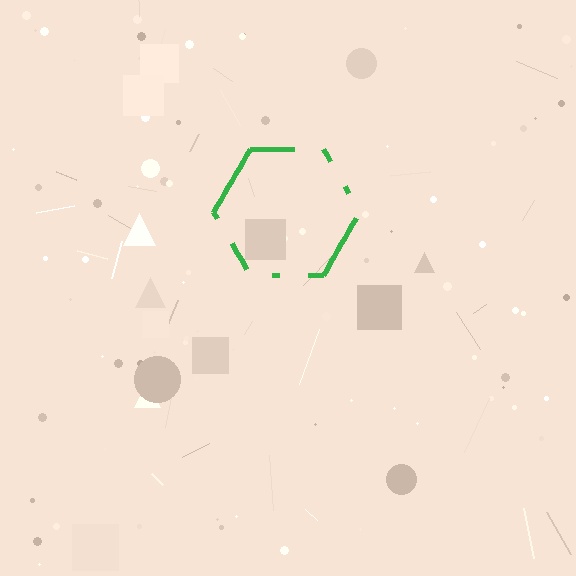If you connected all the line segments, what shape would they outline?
They would outline a hexagon.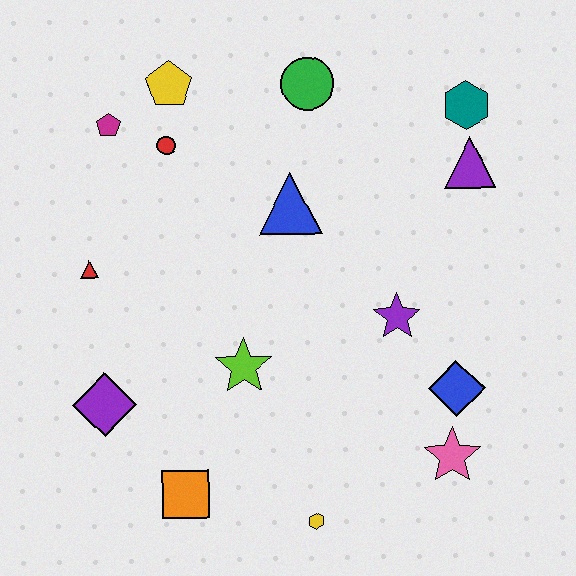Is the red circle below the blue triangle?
No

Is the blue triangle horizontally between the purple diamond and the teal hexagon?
Yes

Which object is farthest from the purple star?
The magenta pentagon is farthest from the purple star.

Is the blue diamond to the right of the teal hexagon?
No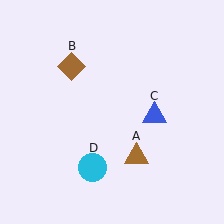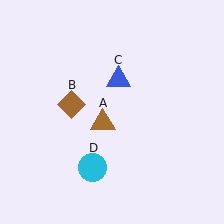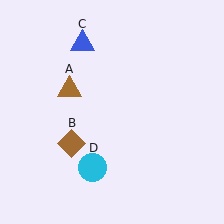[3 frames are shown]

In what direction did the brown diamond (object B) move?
The brown diamond (object B) moved down.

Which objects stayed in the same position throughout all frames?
Cyan circle (object D) remained stationary.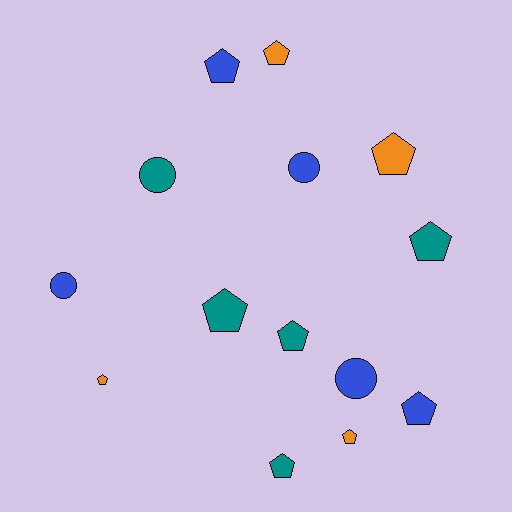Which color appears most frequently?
Blue, with 5 objects.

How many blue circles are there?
There are 3 blue circles.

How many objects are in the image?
There are 14 objects.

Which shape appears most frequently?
Pentagon, with 10 objects.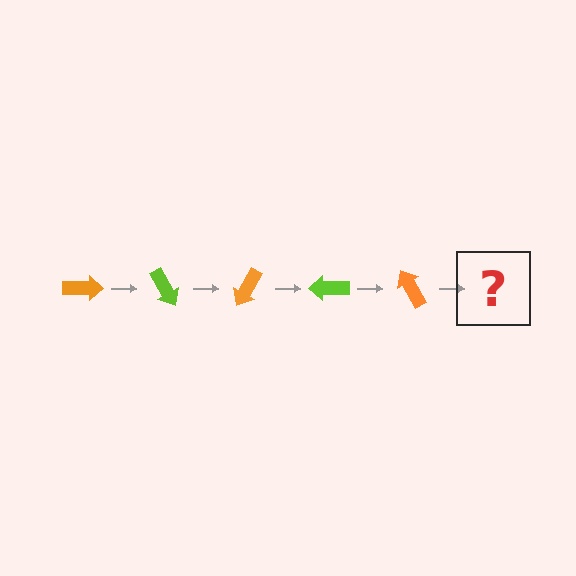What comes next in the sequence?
The next element should be a lime arrow, rotated 300 degrees from the start.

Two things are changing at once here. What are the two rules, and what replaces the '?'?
The two rules are that it rotates 60 degrees each step and the color cycles through orange and lime. The '?' should be a lime arrow, rotated 300 degrees from the start.